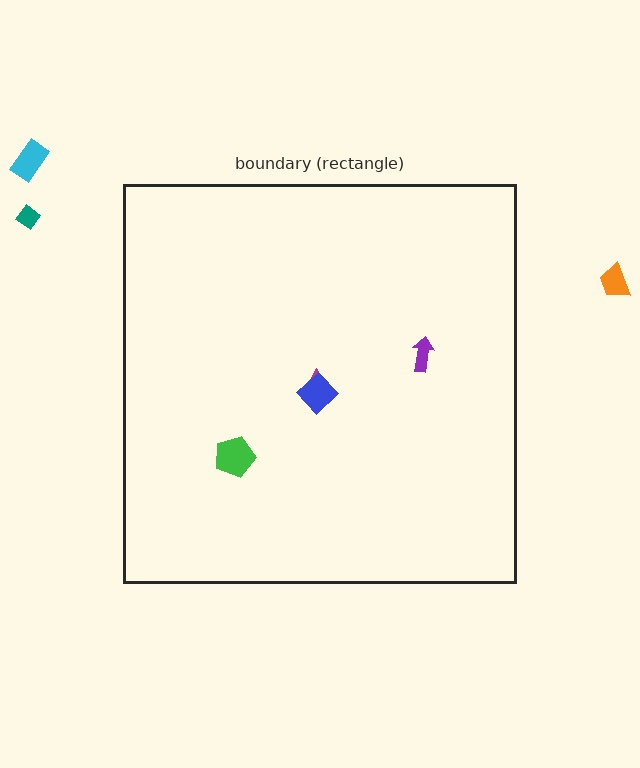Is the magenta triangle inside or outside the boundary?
Inside.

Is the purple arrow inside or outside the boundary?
Inside.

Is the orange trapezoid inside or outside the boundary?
Outside.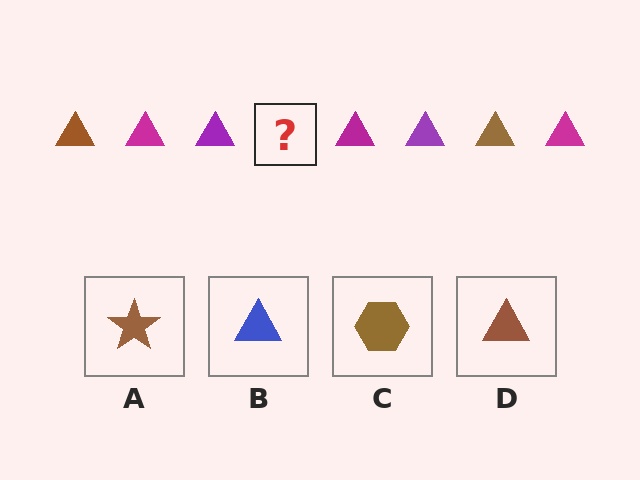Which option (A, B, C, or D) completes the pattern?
D.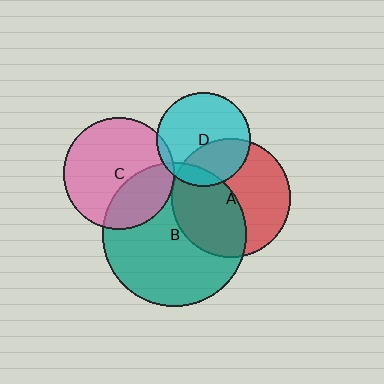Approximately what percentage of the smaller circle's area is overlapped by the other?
Approximately 5%.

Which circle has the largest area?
Circle B (teal).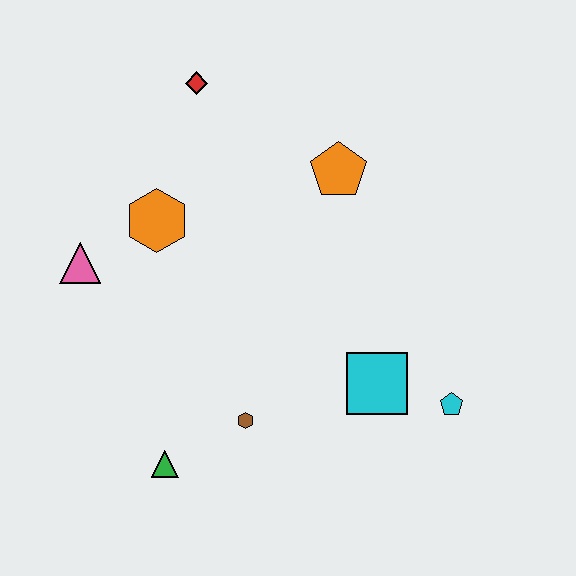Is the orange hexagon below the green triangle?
No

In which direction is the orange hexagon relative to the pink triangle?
The orange hexagon is to the right of the pink triangle.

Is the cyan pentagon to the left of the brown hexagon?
No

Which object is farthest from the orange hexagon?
The cyan pentagon is farthest from the orange hexagon.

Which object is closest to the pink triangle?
The orange hexagon is closest to the pink triangle.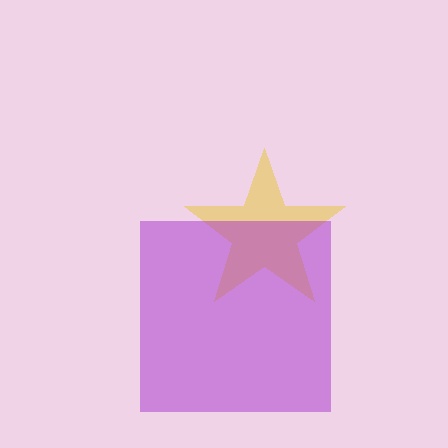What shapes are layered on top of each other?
The layered shapes are: a yellow star, a purple square.